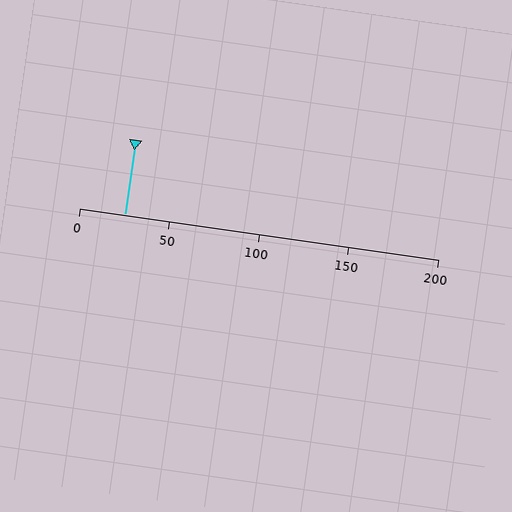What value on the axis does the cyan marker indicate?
The marker indicates approximately 25.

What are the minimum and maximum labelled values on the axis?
The axis runs from 0 to 200.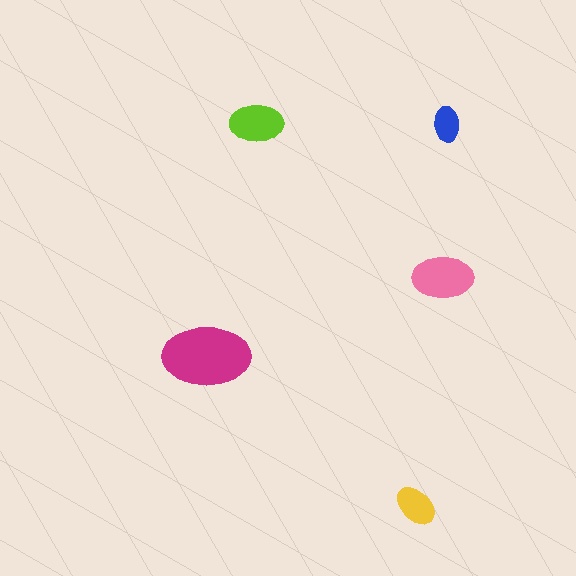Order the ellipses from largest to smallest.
the magenta one, the pink one, the lime one, the yellow one, the blue one.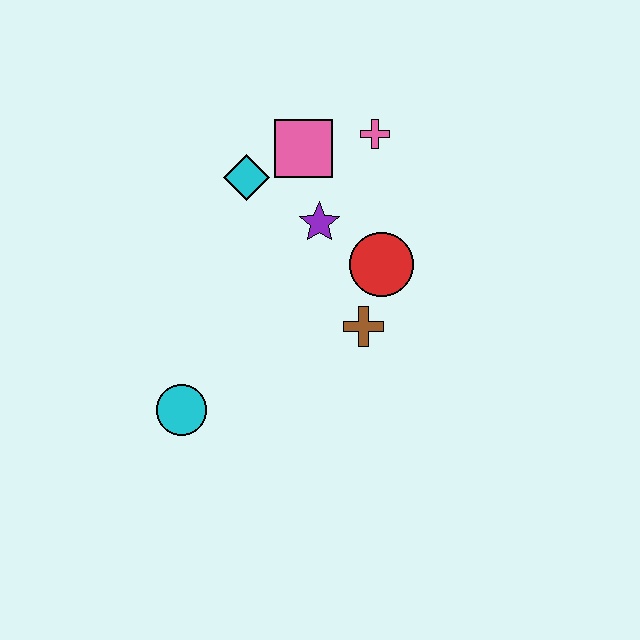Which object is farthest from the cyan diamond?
The cyan circle is farthest from the cyan diamond.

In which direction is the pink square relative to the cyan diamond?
The pink square is to the right of the cyan diamond.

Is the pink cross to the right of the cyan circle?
Yes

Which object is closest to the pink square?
The cyan diamond is closest to the pink square.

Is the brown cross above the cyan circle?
Yes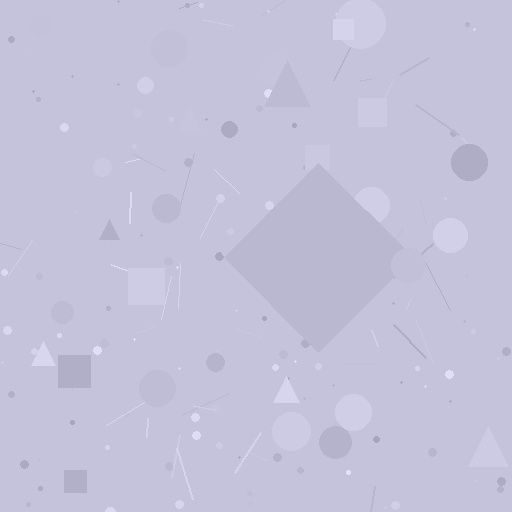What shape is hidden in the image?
A diamond is hidden in the image.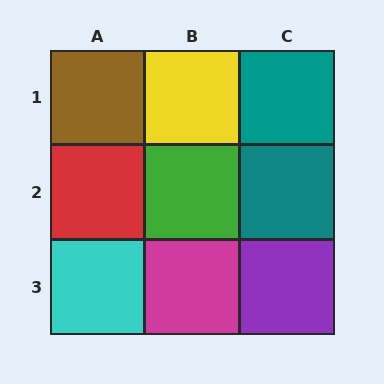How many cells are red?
1 cell is red.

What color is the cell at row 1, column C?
Teal.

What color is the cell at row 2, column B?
Green.